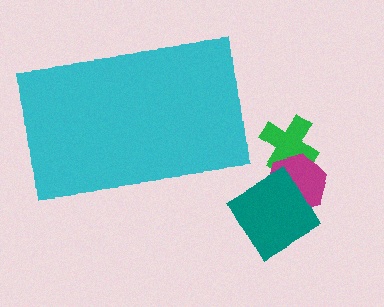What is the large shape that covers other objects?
A cyan rectangle.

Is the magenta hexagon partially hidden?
No, the magenta hexagon is fully visible.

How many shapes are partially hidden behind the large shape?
0 shapes are partially hidden.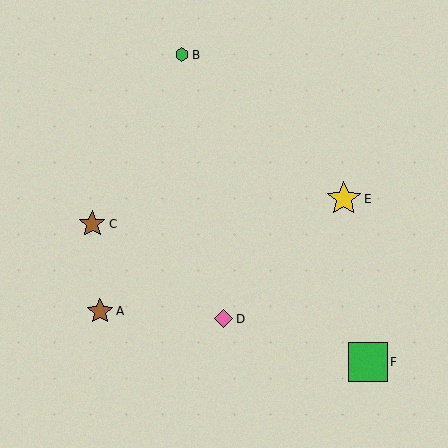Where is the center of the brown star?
The center of the brown star is at (100, 311).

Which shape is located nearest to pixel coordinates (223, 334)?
The pink diamond (labeled D) at (224, 319) is nearest to that location.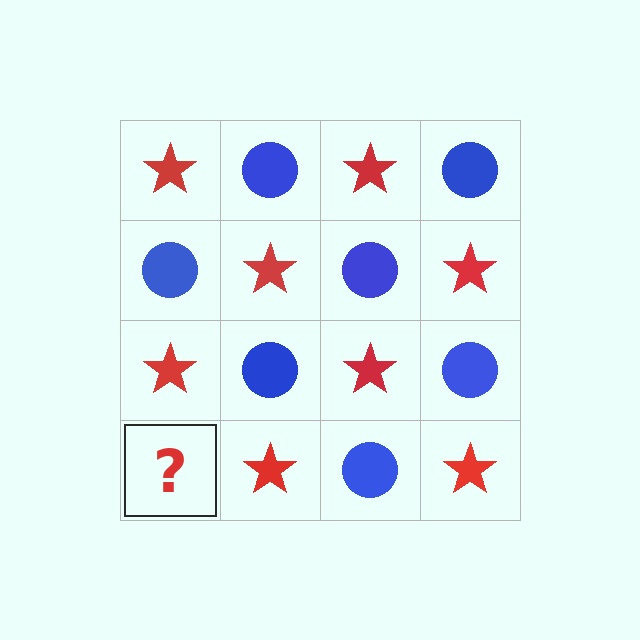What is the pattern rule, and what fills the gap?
The rule is that it alternates red star and blue circle in a checkerboard pattern. The gap should be filled with a blue circle.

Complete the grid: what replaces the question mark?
The question mark should be replaced with a blue circle.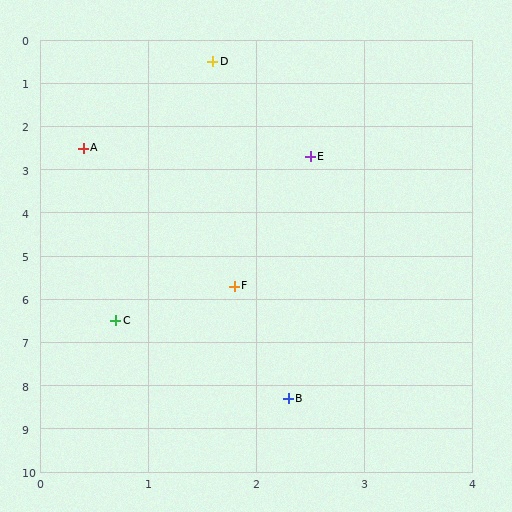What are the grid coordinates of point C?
Point C is at approximately (0.7, 6.5).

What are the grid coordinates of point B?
Point B is at approximately (2.3, 8.3).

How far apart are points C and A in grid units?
Points C and A are about 4.0 grid units apart.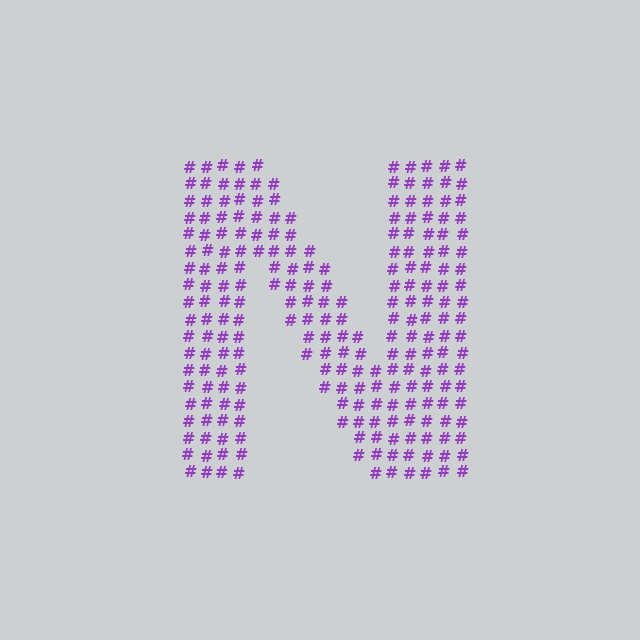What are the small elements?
The small elements are hash symbols.